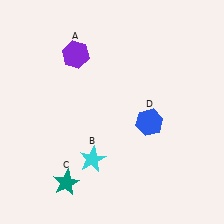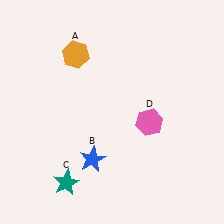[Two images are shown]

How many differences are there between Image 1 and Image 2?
There are 3 differences between the two images.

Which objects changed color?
A changed from purple to orange. B changed from cyan to blue. D changed from blue to pink.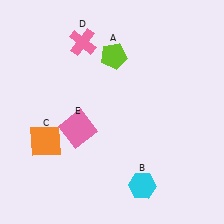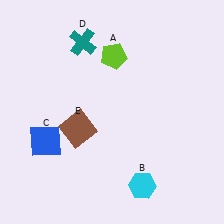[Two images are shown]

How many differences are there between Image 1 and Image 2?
There are 3 differences between the two images.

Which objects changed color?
C changed from orange to blue. D changed from pink to teal. E changed from pink to brown.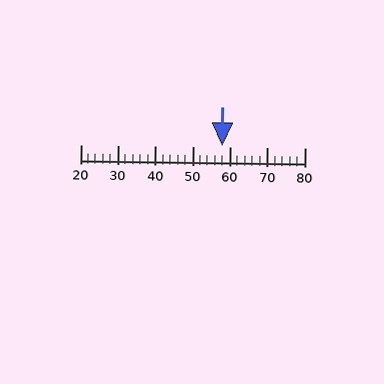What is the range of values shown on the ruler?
The ruler shows values from 20 to 80.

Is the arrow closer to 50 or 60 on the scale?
The arrow is closer to 60.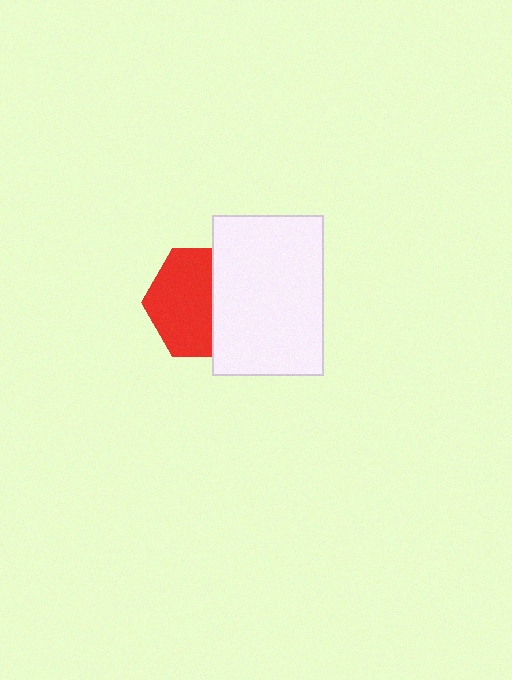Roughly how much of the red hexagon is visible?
About half of it is visible (roughly 58%).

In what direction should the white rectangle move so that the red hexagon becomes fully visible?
The white rectangle should move right. That is the shortest direction to clear the overlap and leave the red hexagon fully visible.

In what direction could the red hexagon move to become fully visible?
The red hexagon could move left. That would shift it out from behind the white rectangle entirely.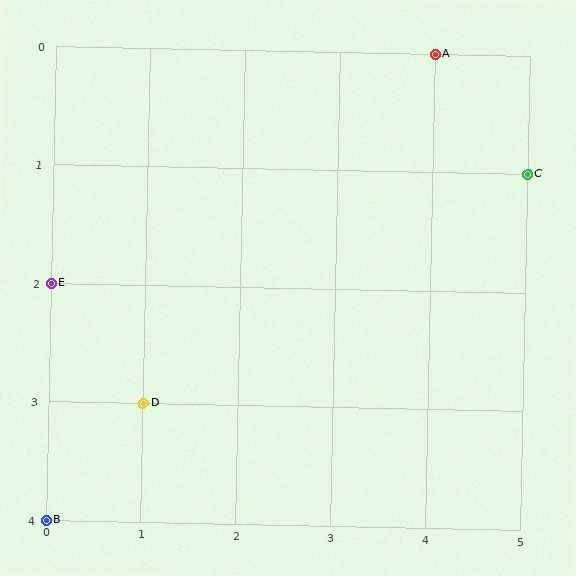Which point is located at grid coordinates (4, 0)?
Point A is at (4, 0).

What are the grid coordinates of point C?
Point C is at grid coordinates (5, 1).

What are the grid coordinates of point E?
Point E is at grid coordinates (0, 2).